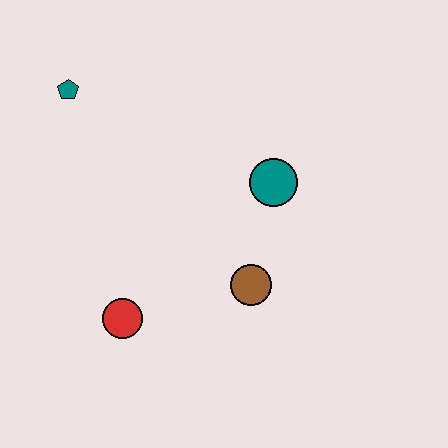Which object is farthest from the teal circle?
The teal pentagon is farthest from the teal circle.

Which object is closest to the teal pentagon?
The teal circle is closest to the teal pentagon.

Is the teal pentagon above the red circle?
Yes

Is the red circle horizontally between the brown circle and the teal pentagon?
Yes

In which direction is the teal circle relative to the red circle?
The teal circle is to the right of the red circle.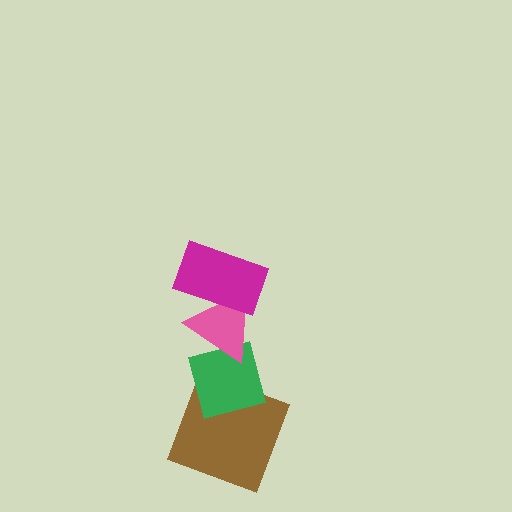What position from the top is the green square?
The green square is 3rd from the top.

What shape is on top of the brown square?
The green square is on top of the brown square.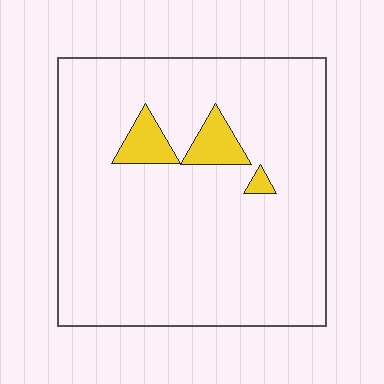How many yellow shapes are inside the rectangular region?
3.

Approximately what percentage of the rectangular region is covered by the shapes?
Approximately 5%.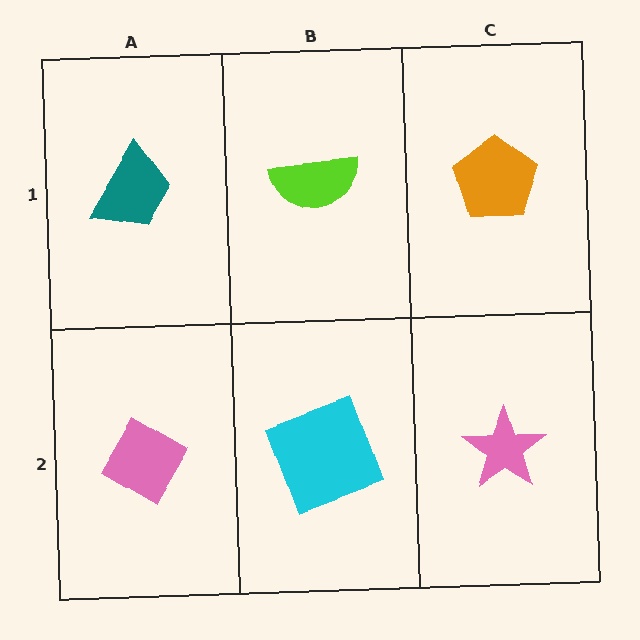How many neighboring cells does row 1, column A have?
2.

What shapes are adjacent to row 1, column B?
A cyan square (row 2, column B), a teal trapezoid (row 1, column A), an orange pentagon (row 1, column C).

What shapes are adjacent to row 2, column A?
A teal trapezoid (row 1, column A), a cyan square (row 2, column B).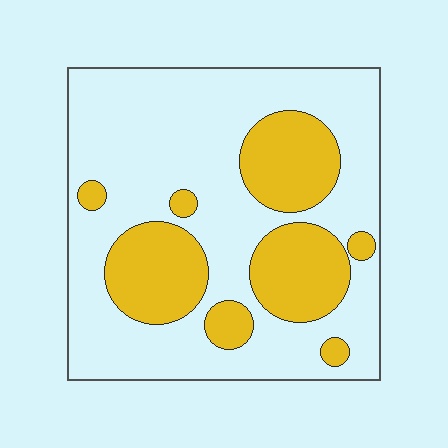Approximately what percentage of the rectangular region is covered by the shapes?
Approximately 30%.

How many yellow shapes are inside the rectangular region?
8.